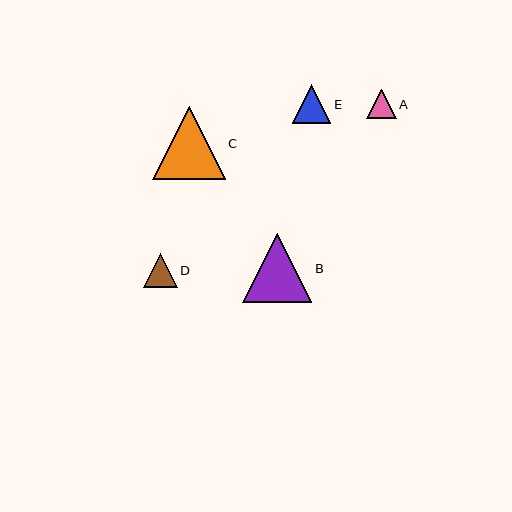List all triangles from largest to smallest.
From largest to smallest: C, B, E, D, A.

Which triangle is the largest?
Triangle C is the largest with a size of approximately 73 pixels.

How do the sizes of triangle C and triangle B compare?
Triangle C and triangle B are approximately the same size.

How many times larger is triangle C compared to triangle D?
Triangle C is approximately 2.2 times the size of triangle D.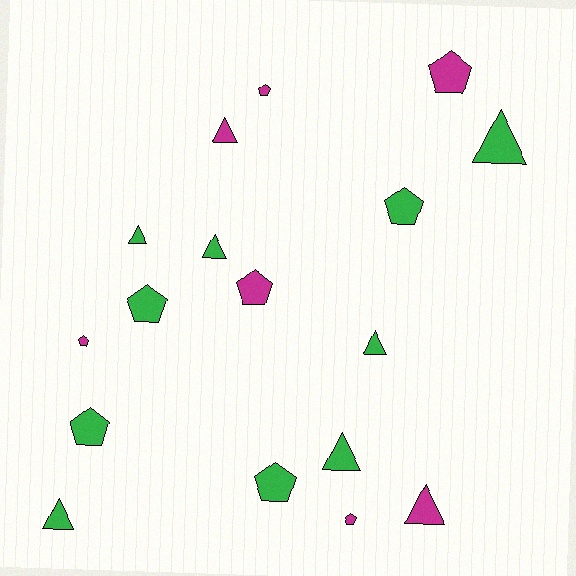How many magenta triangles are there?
There are 2 magenta triangles.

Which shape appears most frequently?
Pentagon, with 9 objects.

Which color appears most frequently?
Green, with 10 objects.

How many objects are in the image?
There are 17 objects.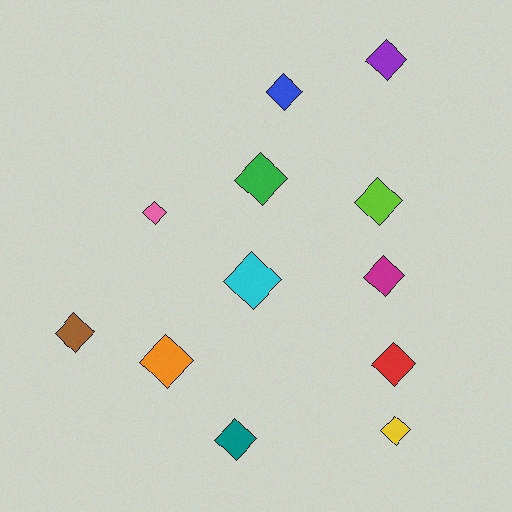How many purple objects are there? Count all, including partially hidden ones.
There is 1 purple object.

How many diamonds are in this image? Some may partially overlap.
There are 12 diamonds.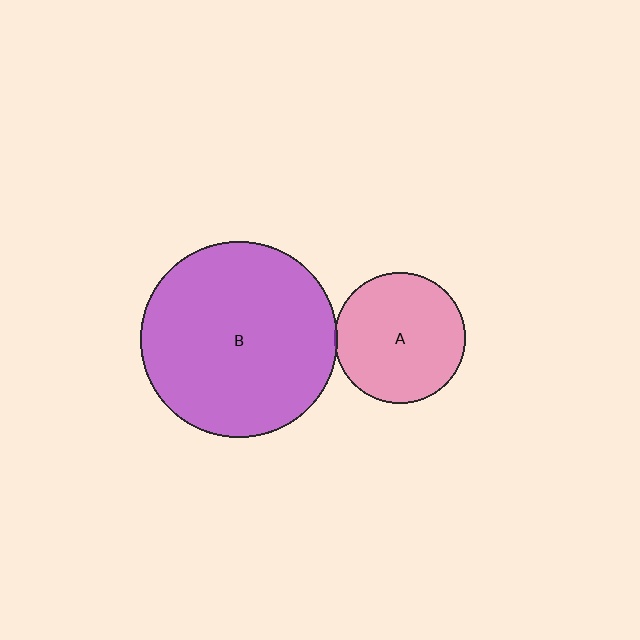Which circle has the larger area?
Circle B (purple).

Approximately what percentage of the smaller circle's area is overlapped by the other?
Approximately 5%.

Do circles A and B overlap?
Yes.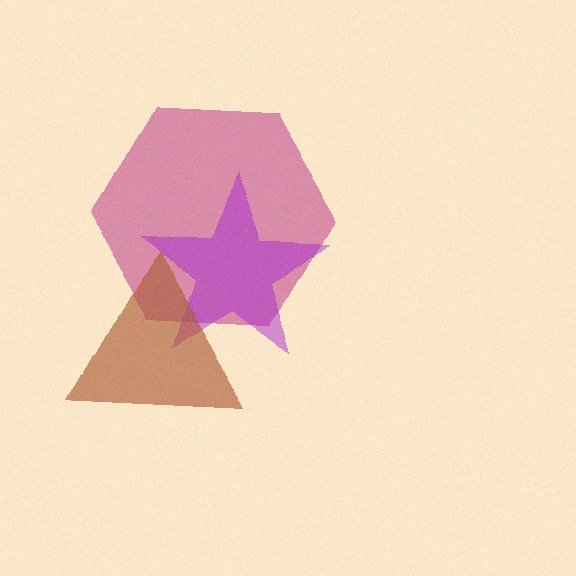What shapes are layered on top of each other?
The layered shapes are: a magenta hexagon, a purple star, a brown triangle.